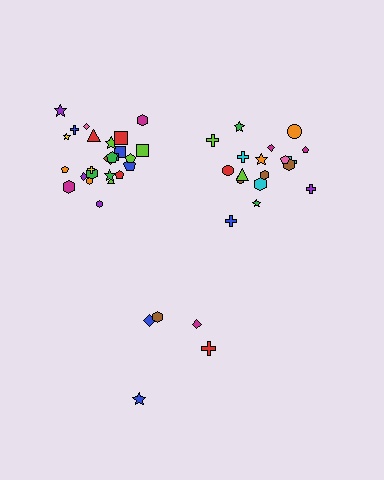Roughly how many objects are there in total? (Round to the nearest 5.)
Roughly 50 objects in total.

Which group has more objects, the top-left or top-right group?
The top-left group.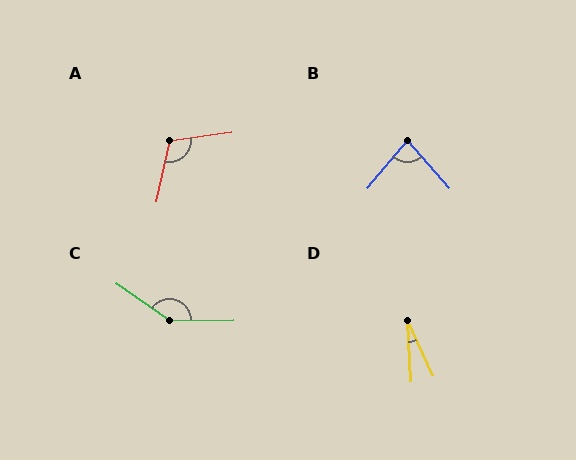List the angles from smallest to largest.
D (21°), B (81°), A (110°), C (144°).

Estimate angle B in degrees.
Approximately 81 degrees.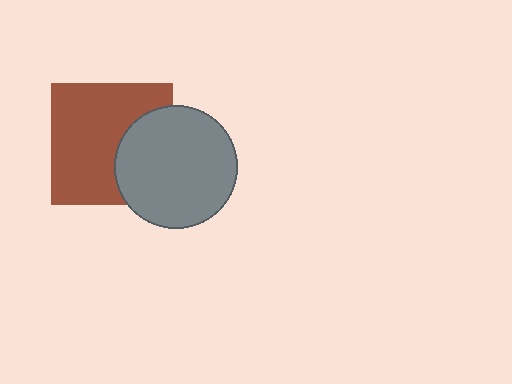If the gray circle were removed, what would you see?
You would see the complete brown square.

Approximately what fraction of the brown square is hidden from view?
Roughly 33% of the brown square is hidden behind the gray circle.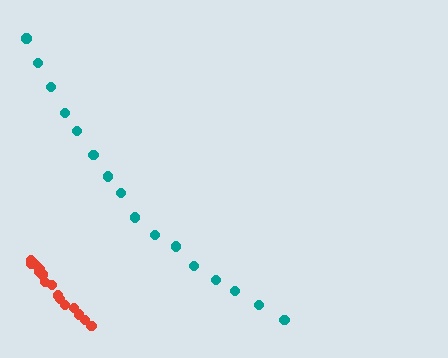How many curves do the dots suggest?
There are 2 distinct paths.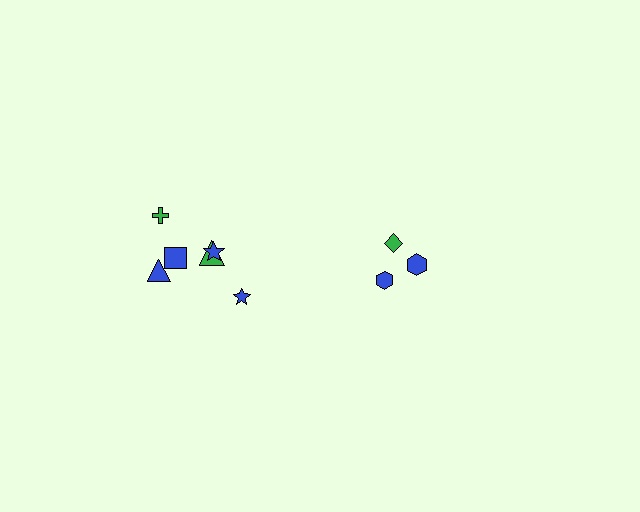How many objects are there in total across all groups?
There are 9 objects.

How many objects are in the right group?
There are 3 objects.